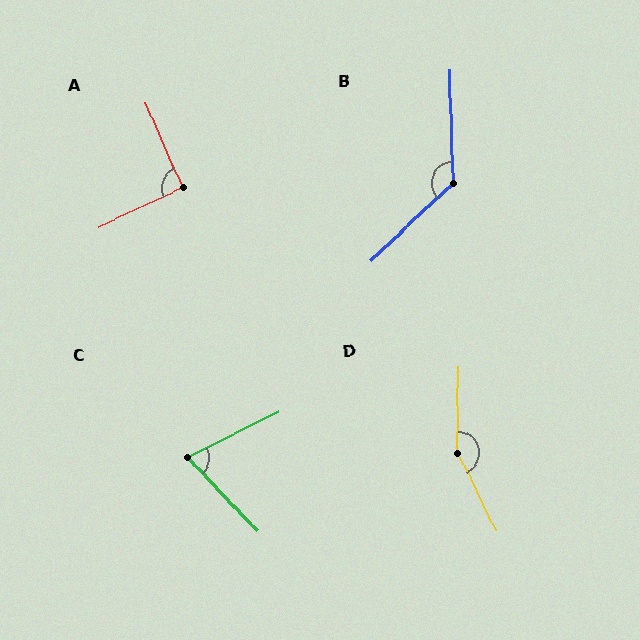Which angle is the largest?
D, at approximately 153 degrees.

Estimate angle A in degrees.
Approximately 92 degrees.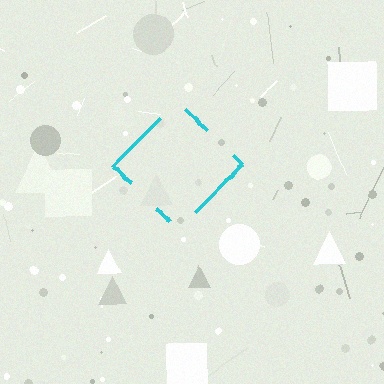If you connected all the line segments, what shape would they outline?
They would outline a diamond.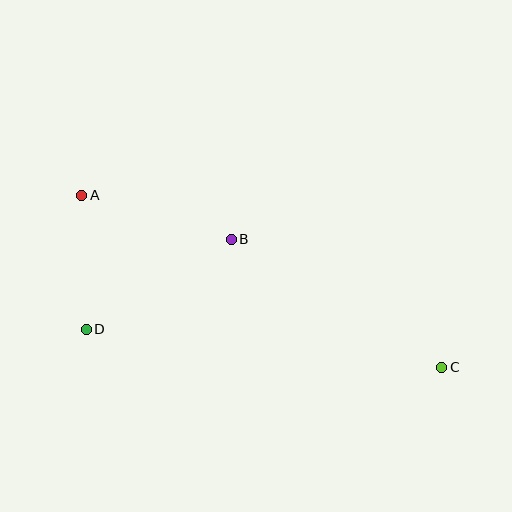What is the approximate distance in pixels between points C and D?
The distance between C and D is approximately 358 pixels.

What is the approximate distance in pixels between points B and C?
The distance between B and C is approximately 246 pixels.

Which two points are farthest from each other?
Points A and C are farthest from each other.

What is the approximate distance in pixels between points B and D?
The distance between B and D is approximately 171 pixels.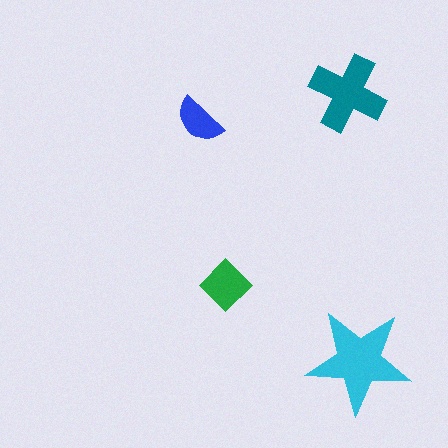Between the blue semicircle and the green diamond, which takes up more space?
The green diamond.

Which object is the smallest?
The blue semicircle.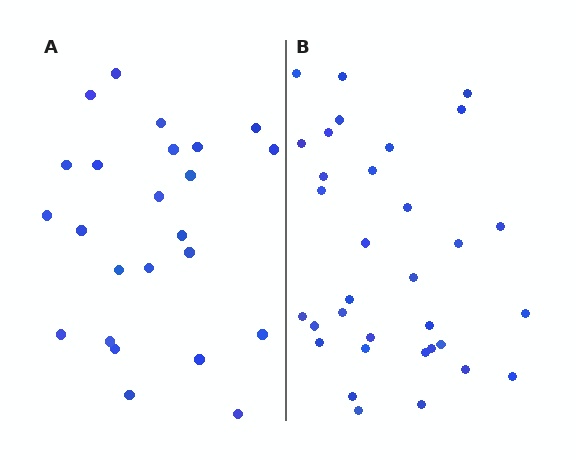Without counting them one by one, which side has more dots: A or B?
Region B (the right region) has more dots.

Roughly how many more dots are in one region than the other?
Region B has roughly 8 or so more dots than region A.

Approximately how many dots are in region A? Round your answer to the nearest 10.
About 20 dots. (The exact count is 24, which rounds to 20.)